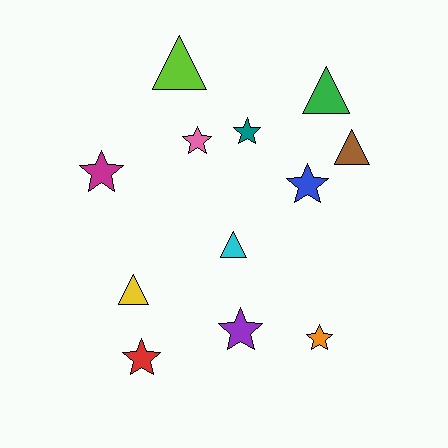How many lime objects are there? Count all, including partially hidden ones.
There is 1 lime object.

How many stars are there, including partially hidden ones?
There are 7 stars.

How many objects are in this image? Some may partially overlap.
There are 12 objects.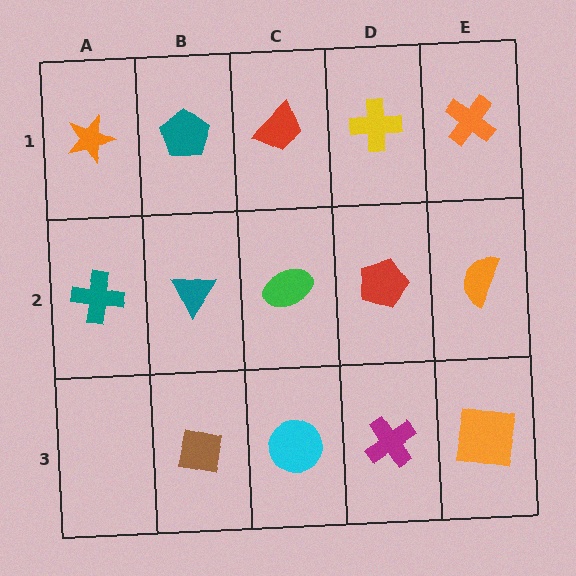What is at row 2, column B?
A teal triangle.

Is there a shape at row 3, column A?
No, that cell is empty.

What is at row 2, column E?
An orange semicircle.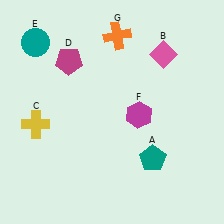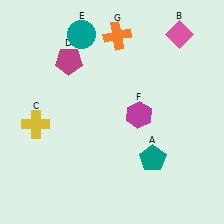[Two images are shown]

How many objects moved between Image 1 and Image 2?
2 objects moved between the two images.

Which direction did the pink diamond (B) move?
The pink diamond (B) moved up.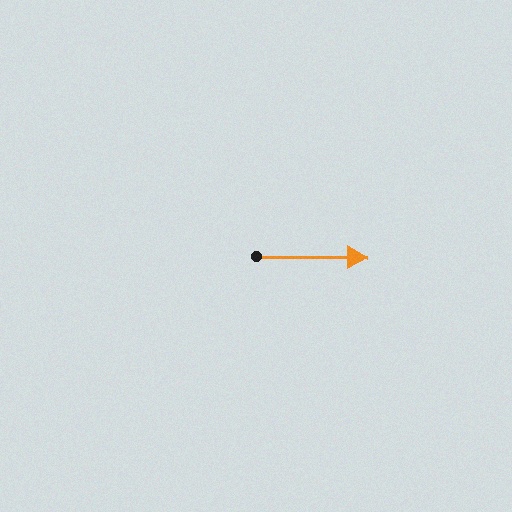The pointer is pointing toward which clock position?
Roughly 3 o'clock.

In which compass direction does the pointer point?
East.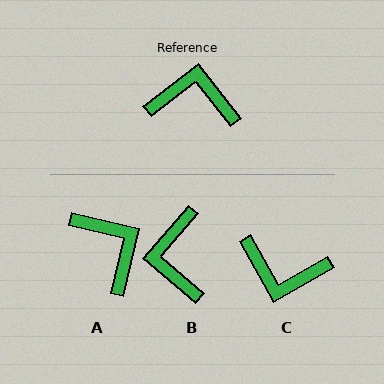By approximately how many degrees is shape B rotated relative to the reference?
Approximately 102 degrees counter-clockwise.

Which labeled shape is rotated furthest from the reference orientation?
C, about 172 degrees away.